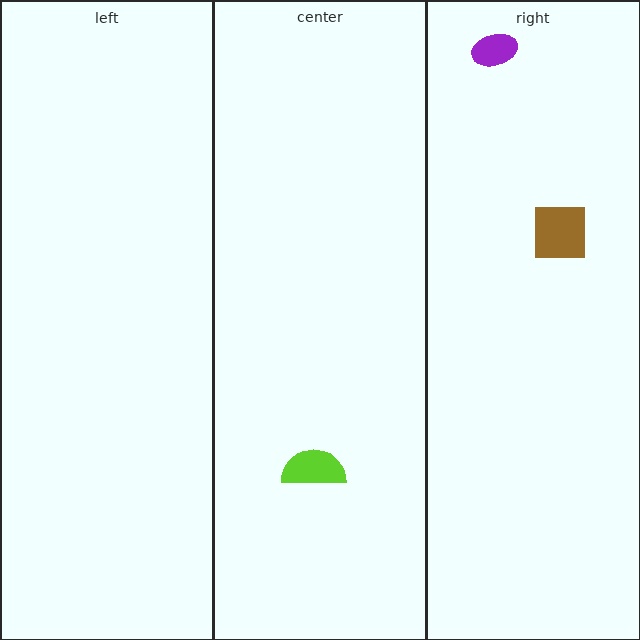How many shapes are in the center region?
1.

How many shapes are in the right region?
2.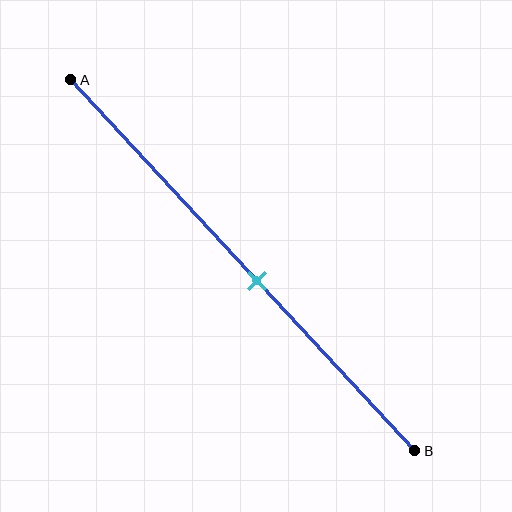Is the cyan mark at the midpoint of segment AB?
No, the mark is at about 55% from A, not at the 50% midpoint.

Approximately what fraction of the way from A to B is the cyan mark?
The cyan mark is approximately 55% of the way from A to B.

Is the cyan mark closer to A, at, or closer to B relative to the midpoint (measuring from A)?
The cyan mark is closer to point B than the midpoint of segment AB.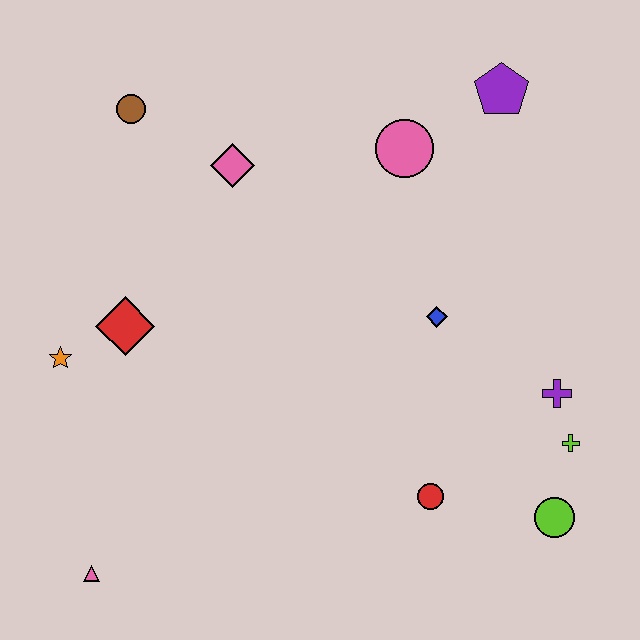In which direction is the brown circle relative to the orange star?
The brown circle is above the orange star.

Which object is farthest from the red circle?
The brown circle is farthest from the red circle.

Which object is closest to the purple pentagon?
The pink circle is closest to the purple pentagon.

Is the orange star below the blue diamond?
Yes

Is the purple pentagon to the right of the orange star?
Yes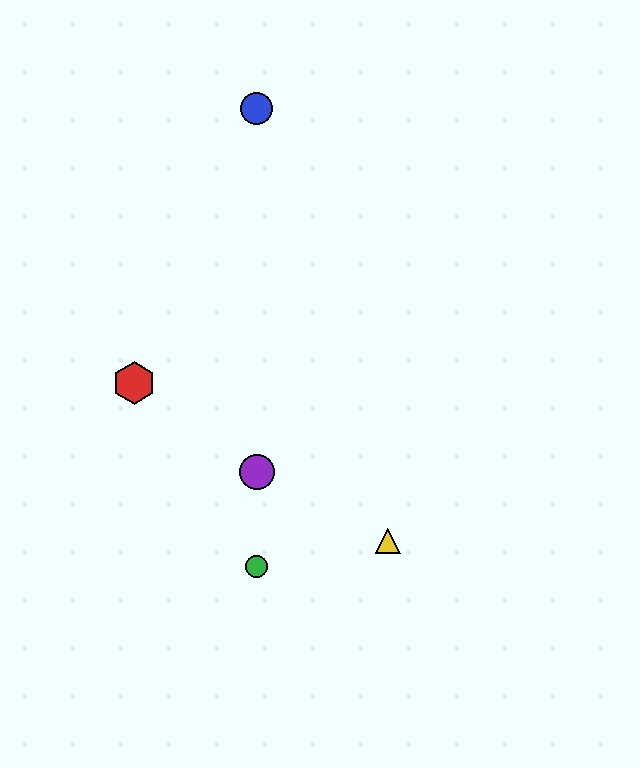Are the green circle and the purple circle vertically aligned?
Yes, both are at x≈257.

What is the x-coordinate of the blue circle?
The blue circle is at x≈257.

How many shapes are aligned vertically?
3 shapes (the blue circle, the green circle, the purple circle) are aligned vertically.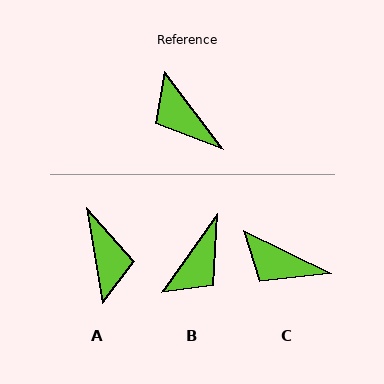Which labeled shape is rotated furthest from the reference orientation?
A, about 153 degrees away.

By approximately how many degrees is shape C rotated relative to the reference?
Approximately 27 degrees counter-clockwise.